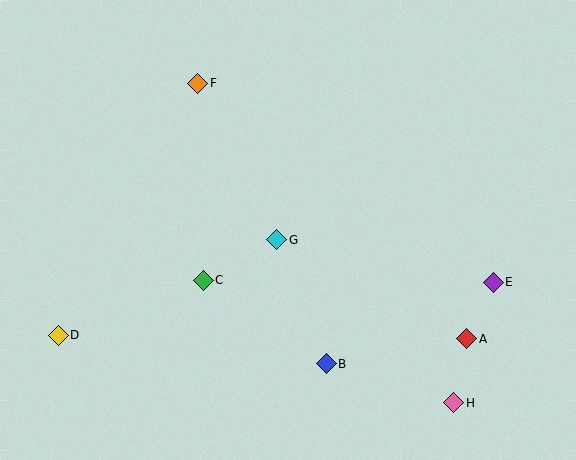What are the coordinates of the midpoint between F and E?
The midpoint between F and E is at (345, 183).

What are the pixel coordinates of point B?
Point B is at (326, 364).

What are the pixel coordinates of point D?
Point D is at (58, 335).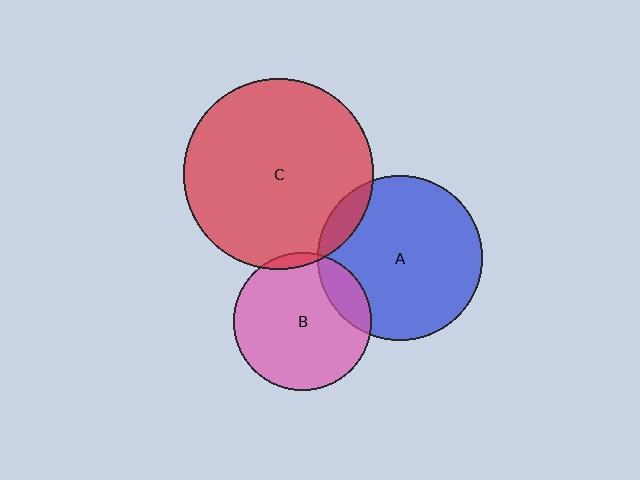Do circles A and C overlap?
Yes.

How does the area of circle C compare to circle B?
Approximately 1.9 times.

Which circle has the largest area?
Circle C (red).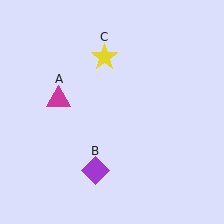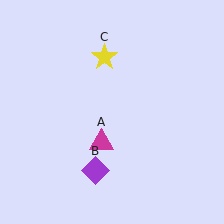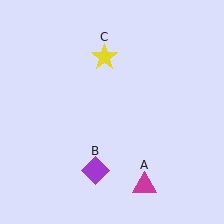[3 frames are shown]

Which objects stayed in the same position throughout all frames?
Purple diamond (object B) and yellow star (object C) remained stationary.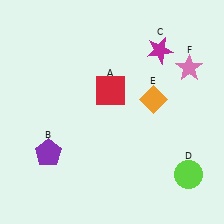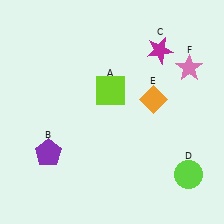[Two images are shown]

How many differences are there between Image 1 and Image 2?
There is 1 difference between the two images.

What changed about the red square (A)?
In Image 1, A is red. In Image 2, it changed to lime.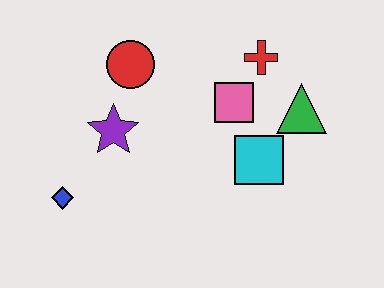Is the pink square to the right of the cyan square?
No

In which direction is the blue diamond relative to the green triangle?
The blue diamond is to the left of the green triangle.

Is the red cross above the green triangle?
Yes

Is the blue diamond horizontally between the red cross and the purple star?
No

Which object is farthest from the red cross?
The blue diamond is farthest from the red cross.